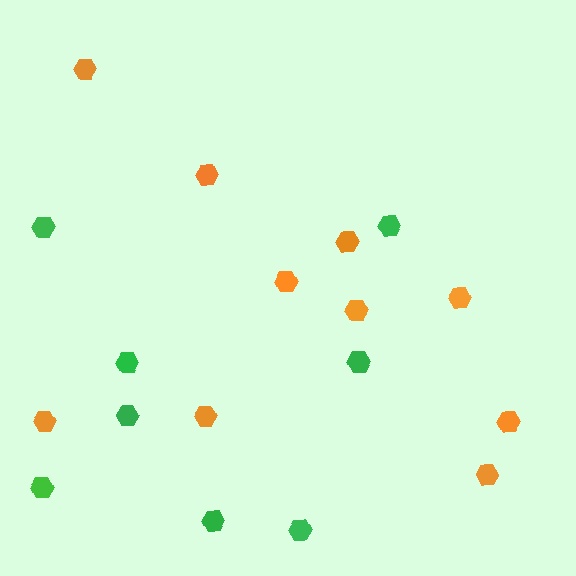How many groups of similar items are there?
There are 2 groups: one group of green hexagons (8) and one group of orange hexagons (10).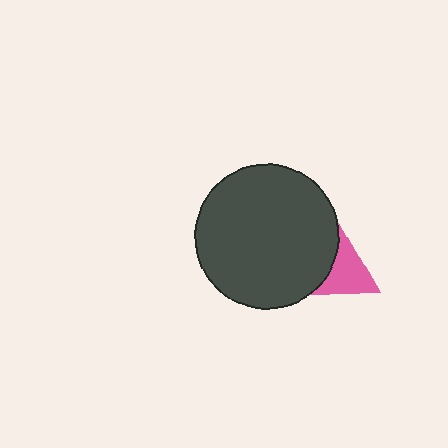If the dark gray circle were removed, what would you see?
You would see the complete pink triangle.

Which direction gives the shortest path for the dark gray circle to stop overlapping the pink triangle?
Moving left gives the shortest separation.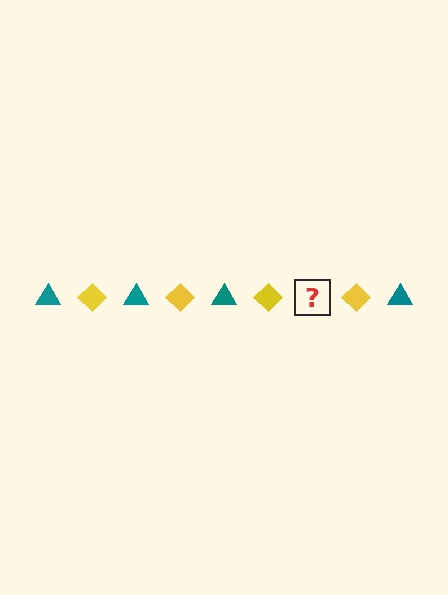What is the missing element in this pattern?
The missing element is a teal triangle.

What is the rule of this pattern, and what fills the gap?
The rule is that the pattern alternates between teal triangle and yellow diamond. The gap should be filled with a teal triangle.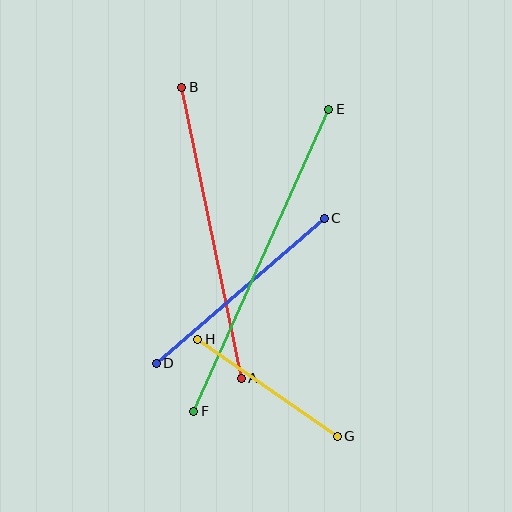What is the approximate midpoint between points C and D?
The midpoint is at approximately (240, 291) pixels.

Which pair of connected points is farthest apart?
Points E and F are farthest apart.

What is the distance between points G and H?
The distance is approximately 170 pixels.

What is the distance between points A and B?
The distance is approximately 297 pixels.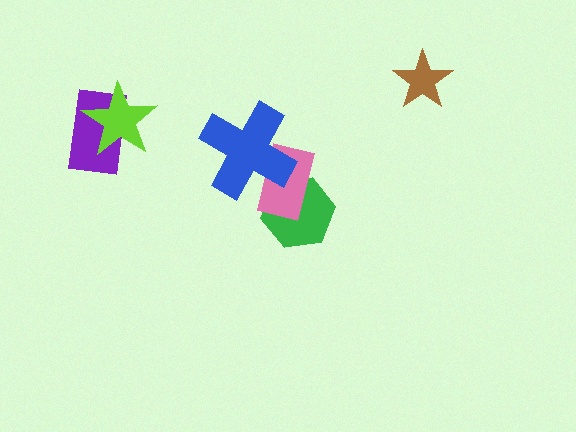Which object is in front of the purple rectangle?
The lime star is in front of the purple rectangle.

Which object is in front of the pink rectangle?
The blue cross is in front of the pink rectangle.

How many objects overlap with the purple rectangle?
1 object overlaps with the purple rectangle.